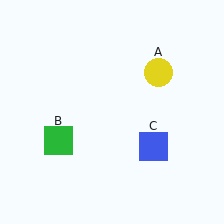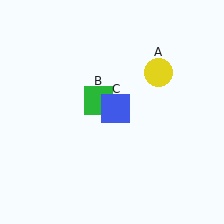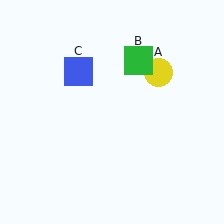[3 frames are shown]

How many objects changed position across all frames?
2 objects changed position: green square (object B), blue square (object C).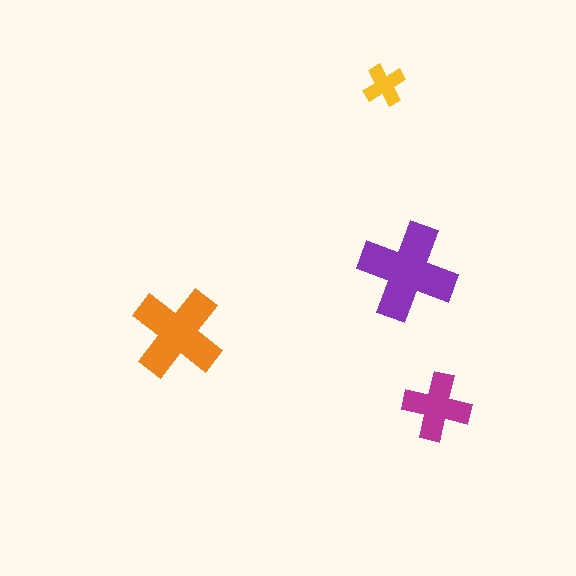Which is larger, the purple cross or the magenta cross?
The purple one.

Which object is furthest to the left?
The orange cross is leftmost.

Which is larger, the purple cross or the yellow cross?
The purple one.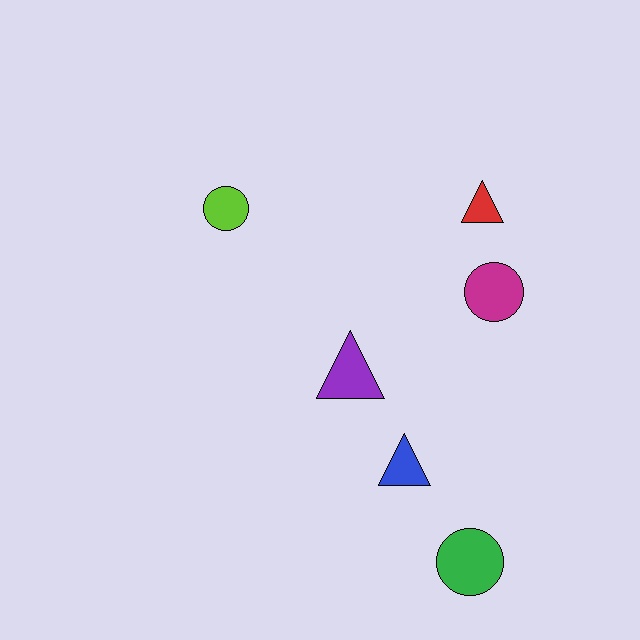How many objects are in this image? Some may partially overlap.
There are 6 objects.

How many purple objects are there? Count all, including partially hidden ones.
There is 1 purple object.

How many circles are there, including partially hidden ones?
There are 3 circles.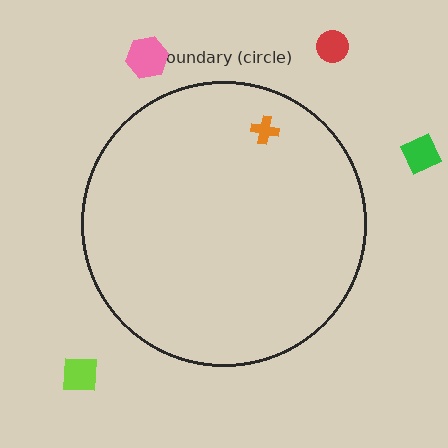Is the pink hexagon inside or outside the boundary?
Outside.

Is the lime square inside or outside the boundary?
Outside.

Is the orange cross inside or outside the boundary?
Inside.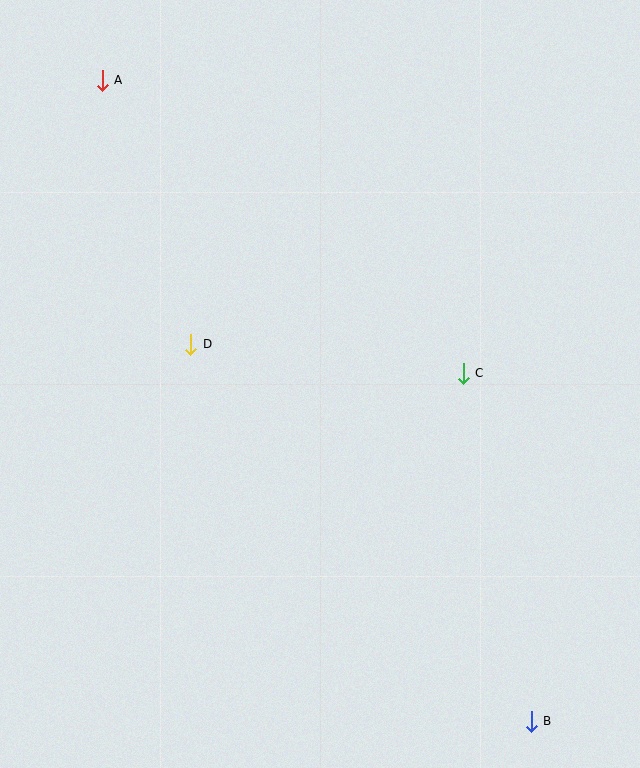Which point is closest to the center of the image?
Point D at (191, 344) is closest to the center.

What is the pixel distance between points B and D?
The distance between B and D is 508 pixels.